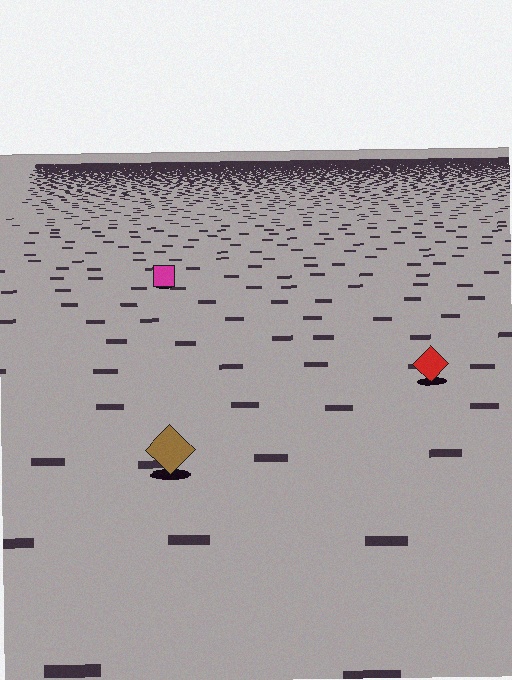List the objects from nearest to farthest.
From nearest to farthest: the brown diamond, the red diamond, the magenta square.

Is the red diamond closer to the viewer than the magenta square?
Yes. The red diamond is closer — you can tell from the texture gradient: the ground texture is coarser near it.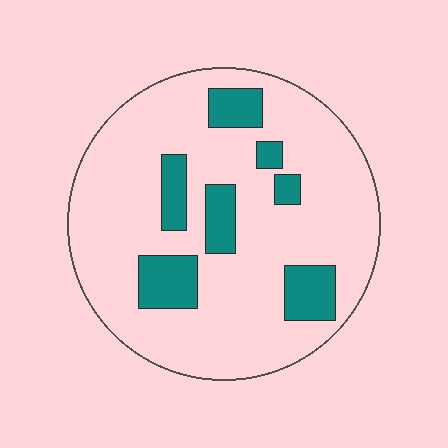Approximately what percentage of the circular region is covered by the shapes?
Approximately 20%.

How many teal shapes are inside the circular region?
7.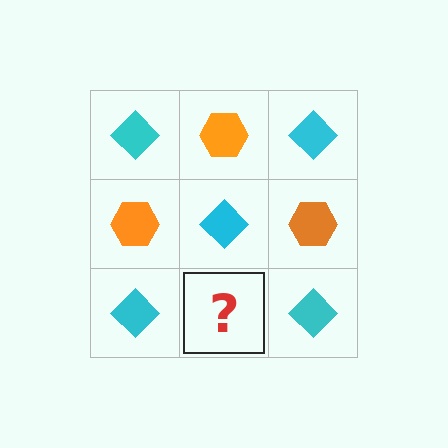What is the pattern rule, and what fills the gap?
The rule is that it alternates cyan diamond and orange hexagon in a checkerboard pattern. The gap should be filled with an orange hexagon.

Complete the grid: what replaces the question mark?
The question mark should be replaced with an orange hexagon.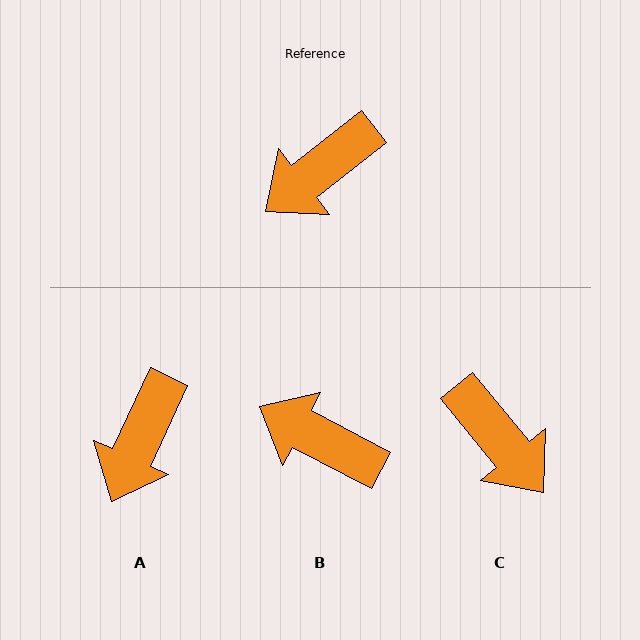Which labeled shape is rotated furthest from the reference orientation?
C, about 91 degrees away.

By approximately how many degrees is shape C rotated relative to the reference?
Approximately 91 degrees counter-clockwise.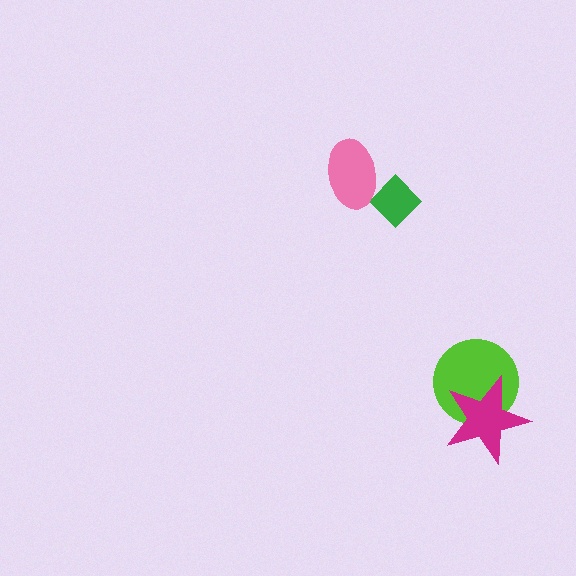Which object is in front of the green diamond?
The pink ellipse is in front of the green diamond.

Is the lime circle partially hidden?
Yes, it is partially covered by another shape.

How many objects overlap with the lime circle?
1 object overlaps with the lime circle.